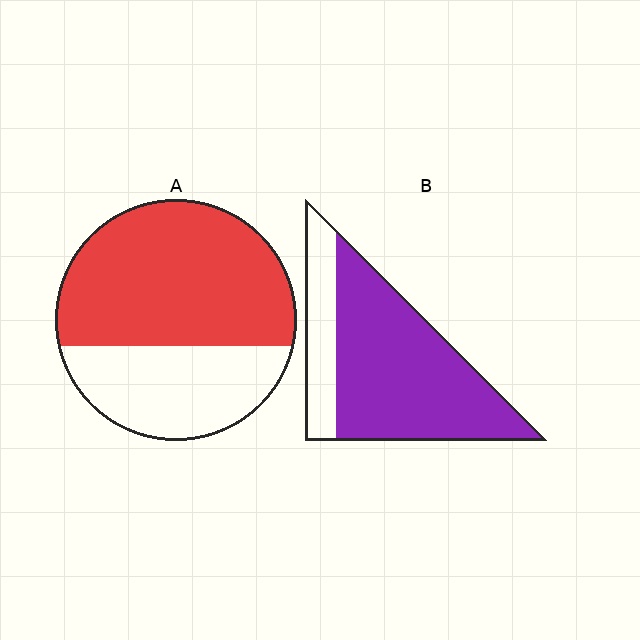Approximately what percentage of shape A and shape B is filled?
A is approximately 65% and B is approximately 75%.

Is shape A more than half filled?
Yes.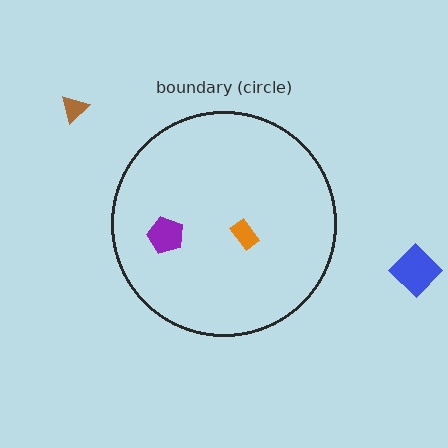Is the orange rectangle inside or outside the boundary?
Inside.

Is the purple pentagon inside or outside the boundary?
Inside.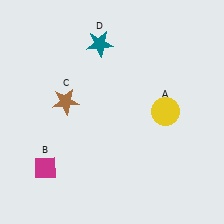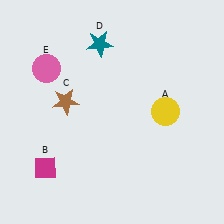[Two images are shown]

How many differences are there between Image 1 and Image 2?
There is 1 difference between the two images.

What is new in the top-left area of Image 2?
A pink circle (E) was added in the top-left area of Image 2.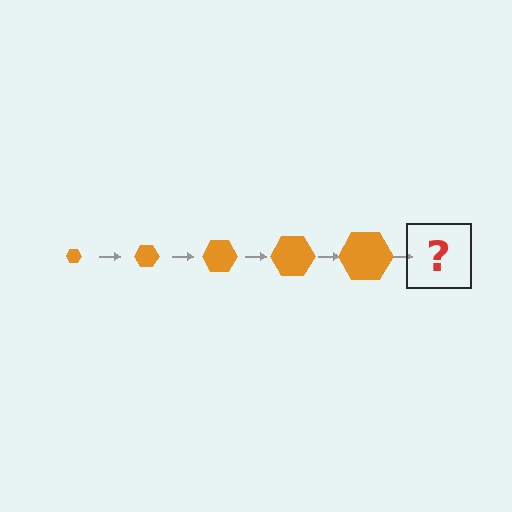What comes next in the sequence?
The next element should be an orange hexagon, larger than the previous one.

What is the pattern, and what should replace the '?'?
The pattern is that the hexagon gets progressively larger each step. The '?' should be an orange hexagon, larger than the previous one.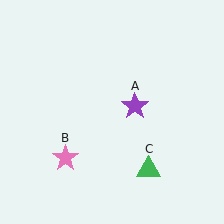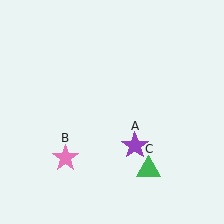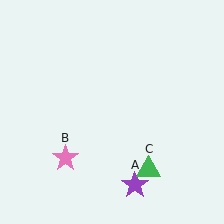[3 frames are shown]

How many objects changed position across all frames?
1 object changed position: purple star (object A).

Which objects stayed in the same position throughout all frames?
Pink star (object B) and green triangle (object C) remained stationary.